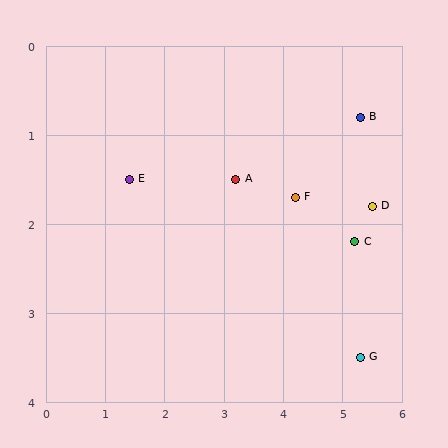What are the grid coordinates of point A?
Point A is at approximately (3.2, 1.5).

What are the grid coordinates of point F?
Point F is at approximately (4.2, 1.7).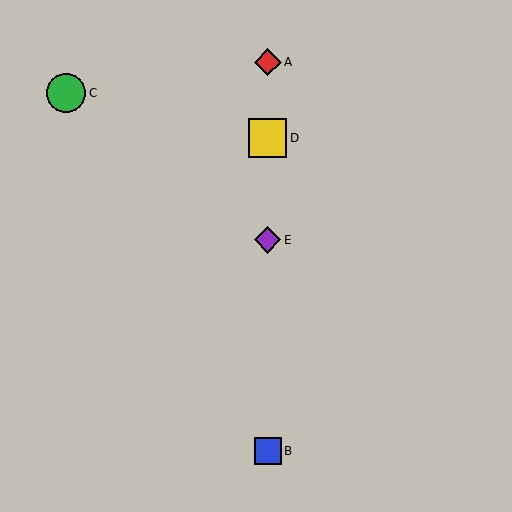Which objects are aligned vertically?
Objects A, B, D, E are aligned vertically.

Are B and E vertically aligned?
Yes, both are at x≈268.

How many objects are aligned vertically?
4 objects (A, B, D, E) are aligned vertically.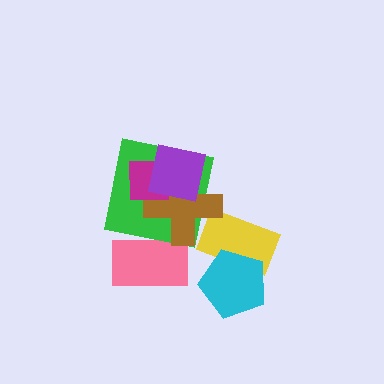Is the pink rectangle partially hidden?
Yes, it is partially covered by another shape.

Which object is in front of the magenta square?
The purple square is in front of the magenta square.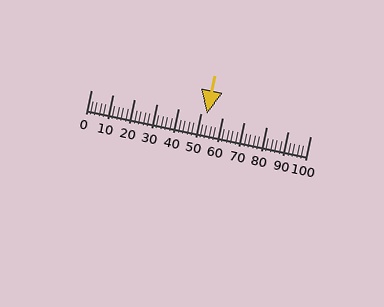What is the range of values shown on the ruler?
The ruler shows values from 0 to 100.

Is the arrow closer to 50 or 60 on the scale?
The arrow is closer to 50.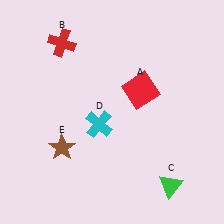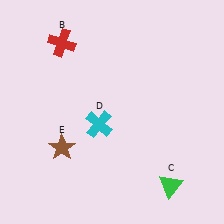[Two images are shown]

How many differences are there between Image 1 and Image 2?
There is 1 difference between the two images.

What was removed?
The red square (A) was removed in Image 2.